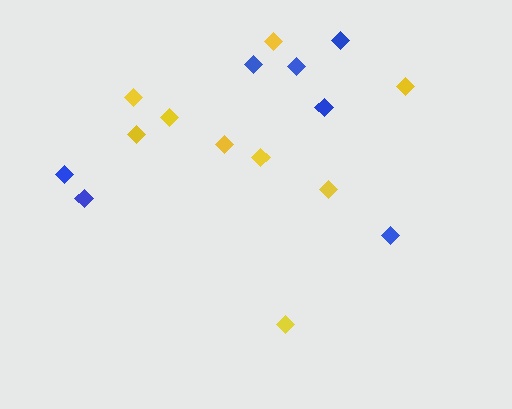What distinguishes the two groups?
There are 2 groups: one group of blue diamonds (7) and one group of yellow diamonds (9).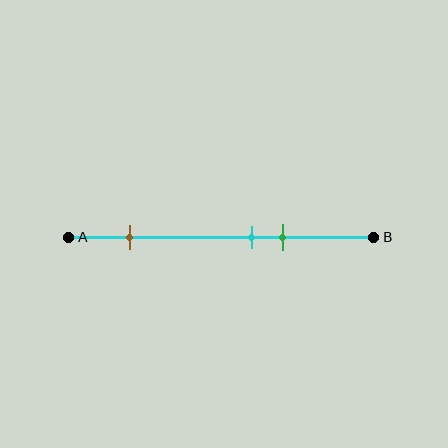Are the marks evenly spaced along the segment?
No, the marks are not evenly spaced.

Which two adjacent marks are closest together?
The cyan and green marks are the closest adjacent pair.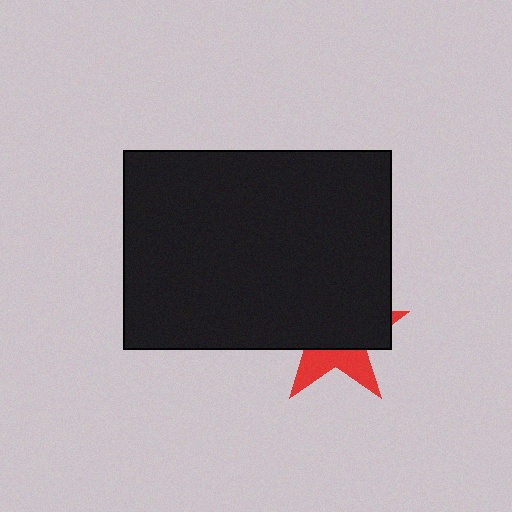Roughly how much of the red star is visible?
A small part of it is visible (roughly 35%).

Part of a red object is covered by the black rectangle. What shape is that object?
It is a star.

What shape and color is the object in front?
The object in front is a black rectangle.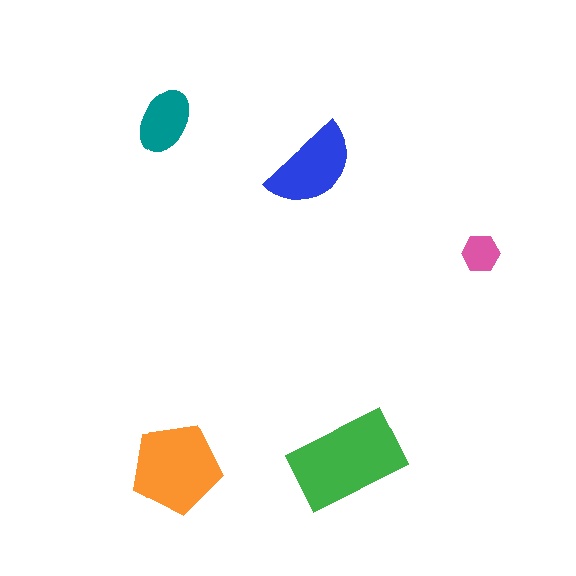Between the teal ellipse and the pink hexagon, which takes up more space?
The teal ellipse.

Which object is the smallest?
The pink hexagon.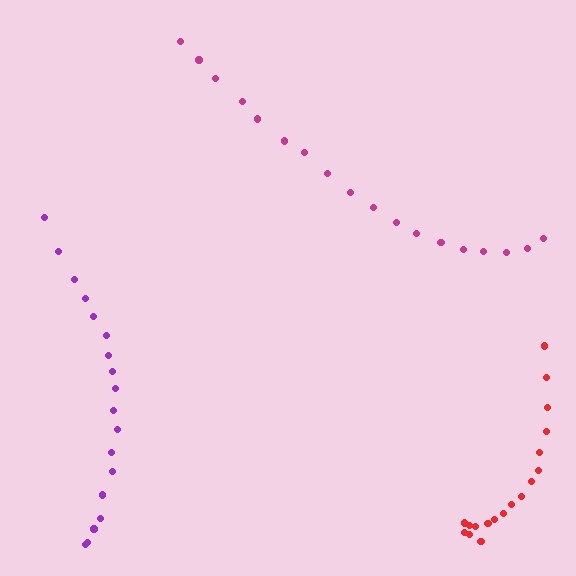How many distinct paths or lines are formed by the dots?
There are 3 distinct paths.